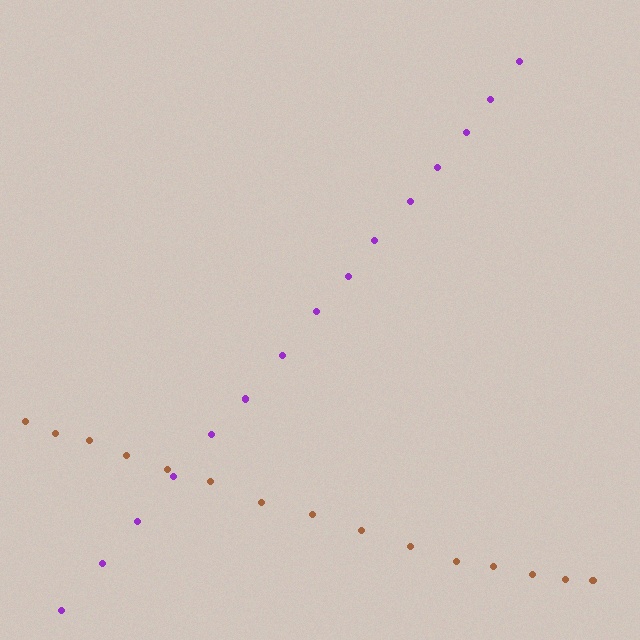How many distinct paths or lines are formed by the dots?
There are 2 distinct paths.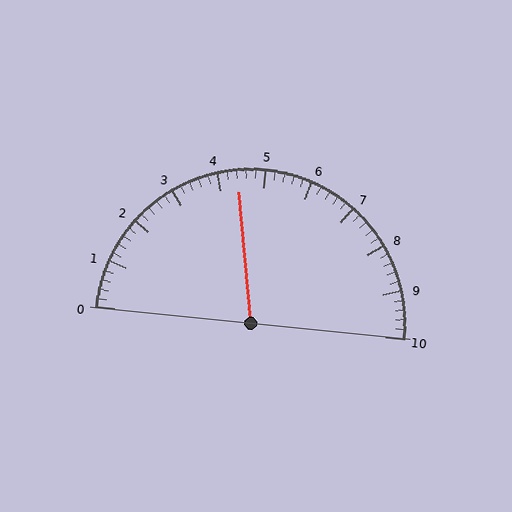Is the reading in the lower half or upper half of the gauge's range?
The reading is in the lower half of the range (0 to 10).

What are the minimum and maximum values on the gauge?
The gauge ranges from 0 to 10.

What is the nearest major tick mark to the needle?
The nearest major tick mark is 4.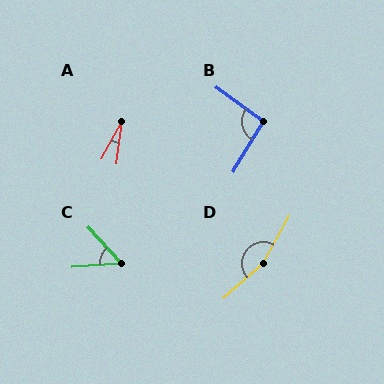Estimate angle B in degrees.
Approximately 95 degrees.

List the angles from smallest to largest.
A (20°), C (52°), B (95°), D (161°).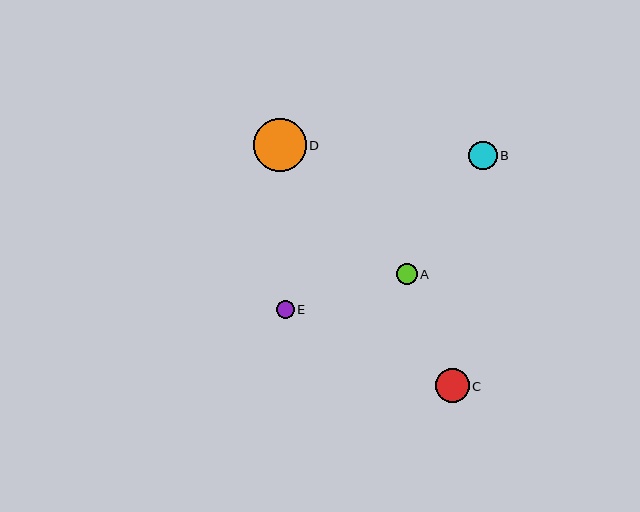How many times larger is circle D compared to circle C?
Circle D is approximately 1.6 times the size of circle C.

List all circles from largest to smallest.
From largest to smallest: D, C, B, A, E.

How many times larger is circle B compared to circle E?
Circle B is approximately 1.6 times the size of circle E.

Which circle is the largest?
Circle D is the largest with a size of approximately 53 pixels.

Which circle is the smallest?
Circle E is the smallest with a size of approximately 18 pixels.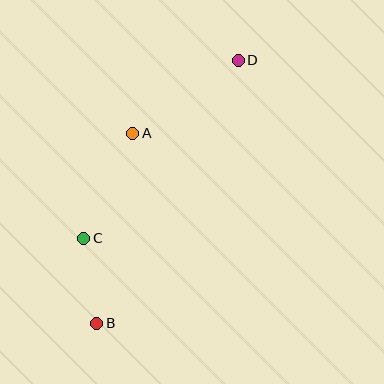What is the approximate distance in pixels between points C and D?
The distance between C and D is approximately 235 pixels.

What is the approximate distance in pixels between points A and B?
The distance between A and B is approximately 193 pixels.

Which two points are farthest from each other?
Points B and D are farthest from each other.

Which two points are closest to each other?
Points B and C are closest to each other.